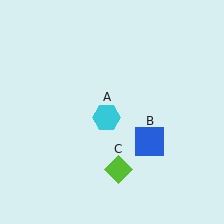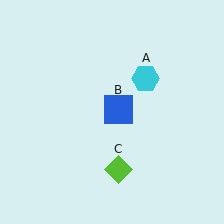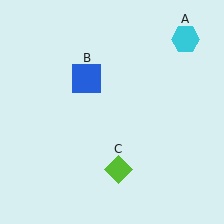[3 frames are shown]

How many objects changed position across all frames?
2 objects changed position: cyan hexagon (object A), blue square (object B).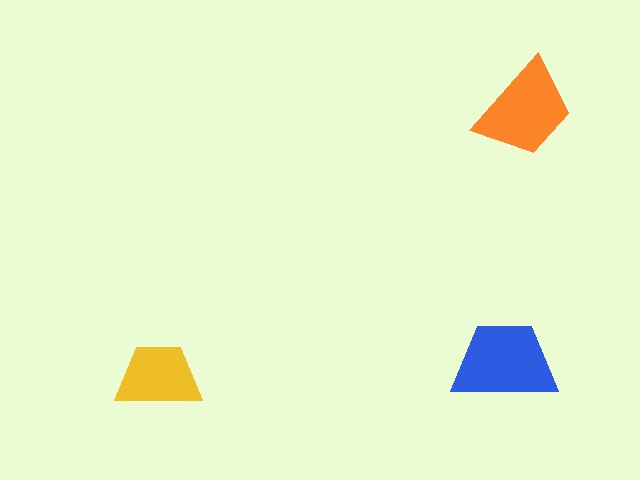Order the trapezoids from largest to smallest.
the blue one, the orange one, the yellow one.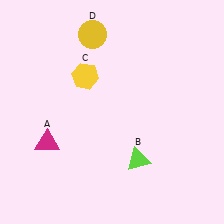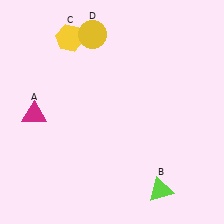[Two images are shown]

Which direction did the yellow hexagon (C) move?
The yellow hexagon (C) moved up.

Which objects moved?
The objects that moved are: the magenta triangle (A), the lime triangle (B), the yellow hexagon (C).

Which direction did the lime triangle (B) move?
The lime triangle (B) moved down.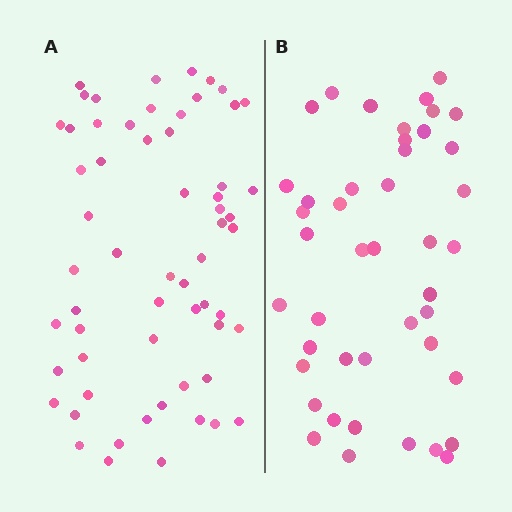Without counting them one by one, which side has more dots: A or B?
Region A (the left region) has more dots.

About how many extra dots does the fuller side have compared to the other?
Region A has approximately 15 more dots than region B.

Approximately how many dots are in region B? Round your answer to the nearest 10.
About 40 dots. (The exact count is 44, which rounds to 40.)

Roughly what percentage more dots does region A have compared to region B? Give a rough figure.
About 35% more.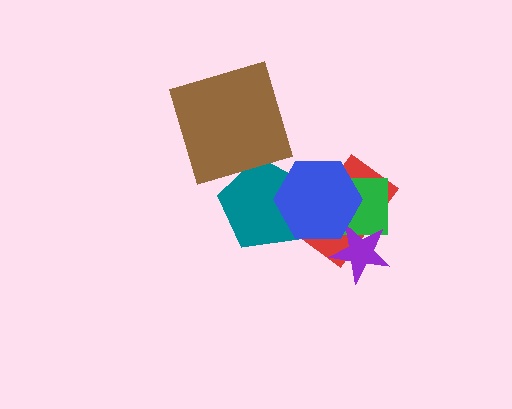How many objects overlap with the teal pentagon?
2 objects overlap with the teal pentagon.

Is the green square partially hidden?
Yes, it is partially covered by another shape.